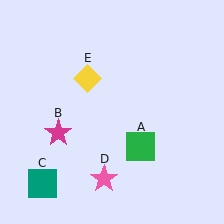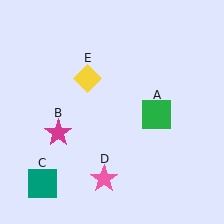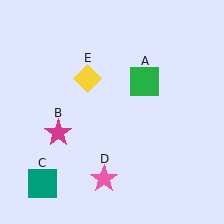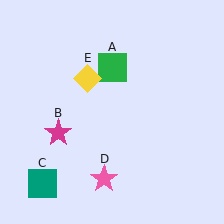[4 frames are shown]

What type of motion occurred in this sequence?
The green square (object A) rotated counterclockwise around the center of the scene.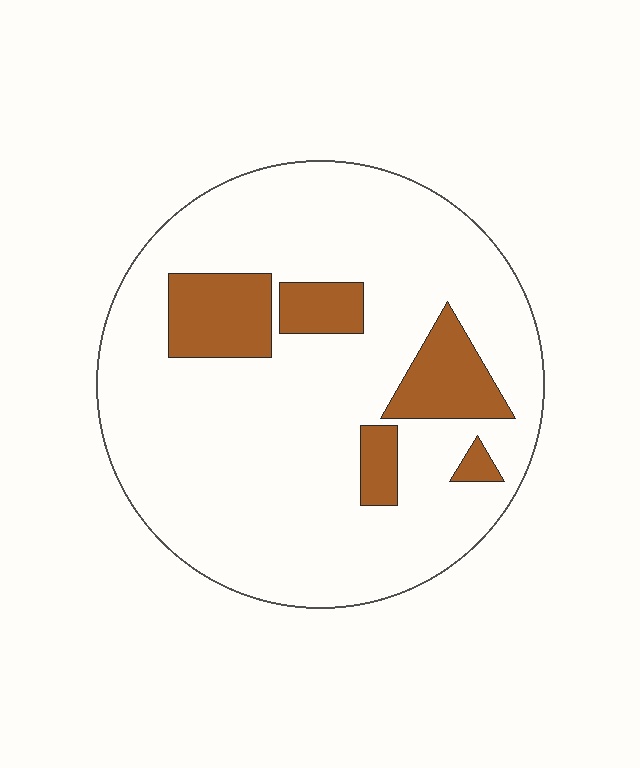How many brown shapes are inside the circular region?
5.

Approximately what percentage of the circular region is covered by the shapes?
Approximately 15%.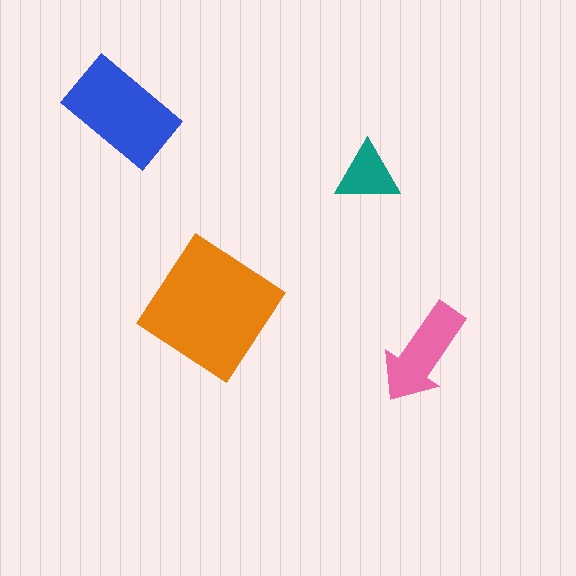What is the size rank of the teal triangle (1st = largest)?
4th.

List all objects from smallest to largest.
The teal triangle, the pink arrow, the blue rectangle, the orange diamond.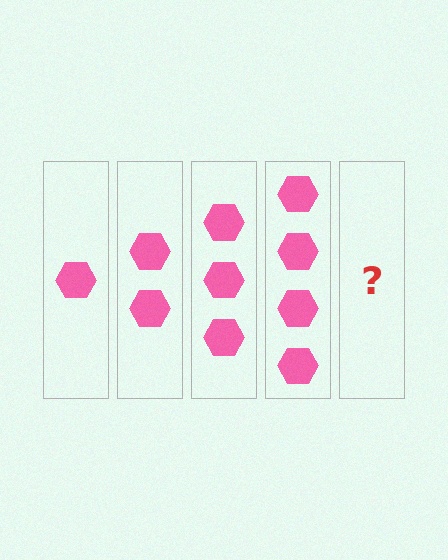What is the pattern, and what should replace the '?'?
The pattern is that each step adds one more hexagon. The '?' should be 5 hexagons.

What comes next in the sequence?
The next element should be 5 hexagons.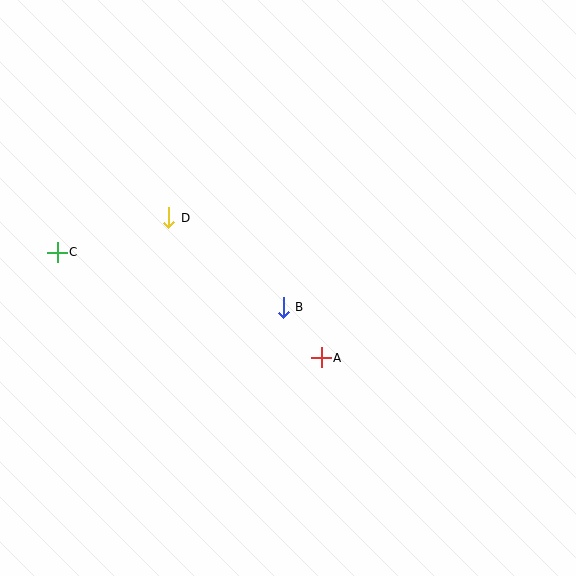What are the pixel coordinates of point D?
Point D is at (169, 218).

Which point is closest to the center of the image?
Point B at (283, 307) is closest to the center.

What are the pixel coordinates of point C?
Point C is at (57, 252).